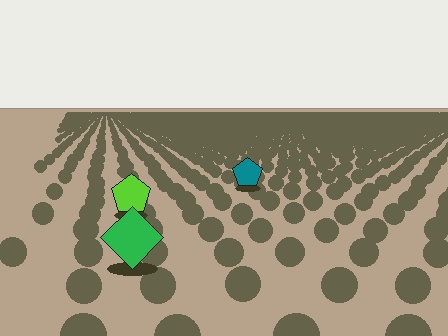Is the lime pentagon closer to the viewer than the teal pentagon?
Yes. The lime pentagon is closer — you can tell from the texture gradient: the ground texture is coarser near it.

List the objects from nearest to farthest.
From nearest to farthest: the green diamond, the lime pentagon, the teal pentagon.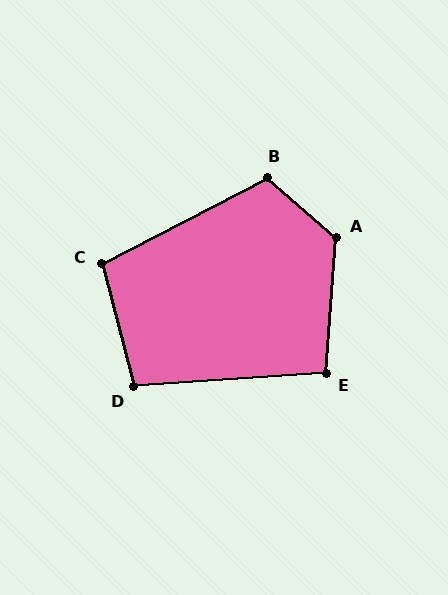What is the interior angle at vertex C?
Approximately 103 degrees (obtuse).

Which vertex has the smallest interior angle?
E, at approximately 98 degrees.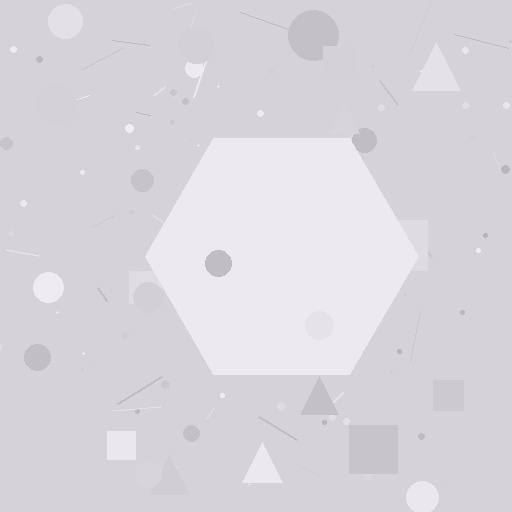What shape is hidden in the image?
A hexagon is hidden in the image.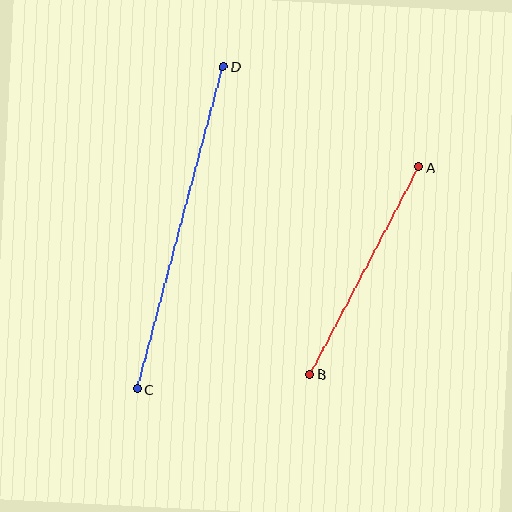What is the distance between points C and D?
The distance is approximately 334 pixels.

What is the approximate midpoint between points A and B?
The midpoint is at approximately (364, 271) pixels.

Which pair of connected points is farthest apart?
Points C and D are farthest apart.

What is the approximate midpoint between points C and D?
The midpoint is at approximately (180, 228) pixels.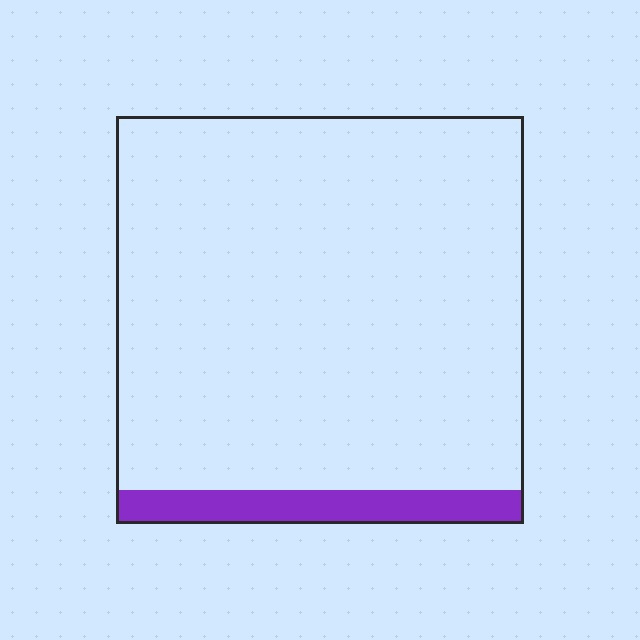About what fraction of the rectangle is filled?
About one tenth (1/10).